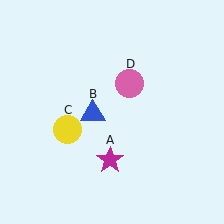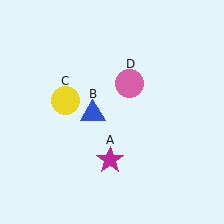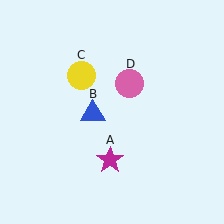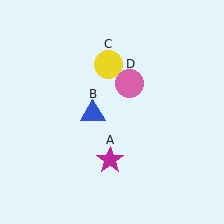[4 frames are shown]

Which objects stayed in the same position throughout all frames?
Magenta star (object A) and blue triangle (object B) and pink circle (object D) remained stationary.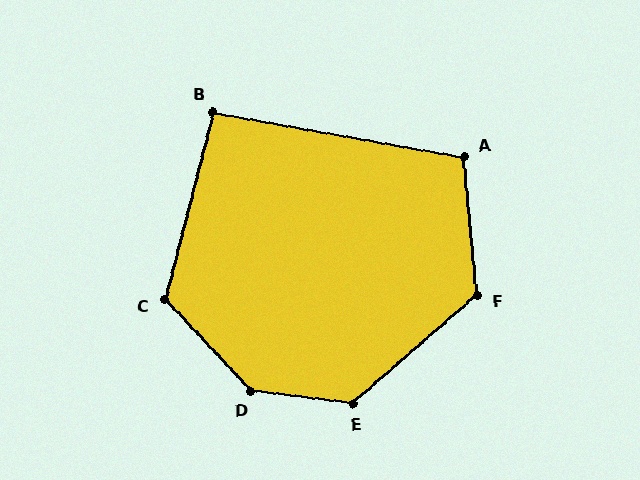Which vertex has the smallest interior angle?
B, at approximately 94 degrees.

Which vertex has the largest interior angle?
D, at approximately 140 degrees.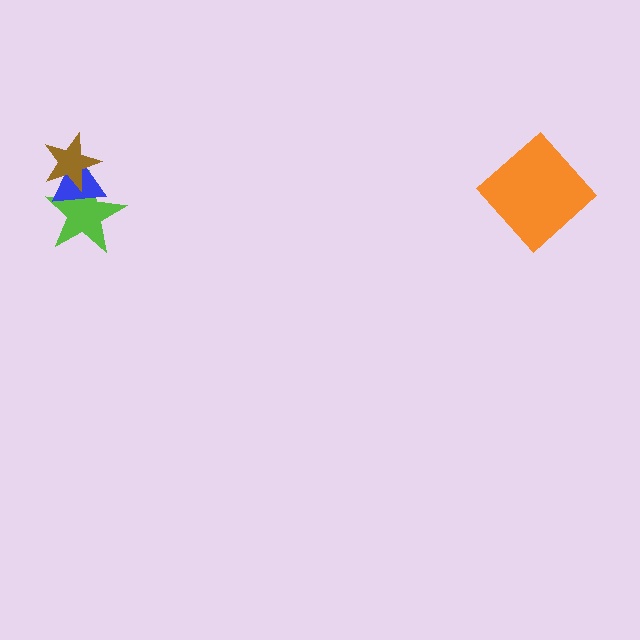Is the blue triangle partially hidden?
Yes, it is partially covered by another shape.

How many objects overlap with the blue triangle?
2 objects overlap with the blue triangle.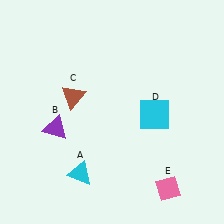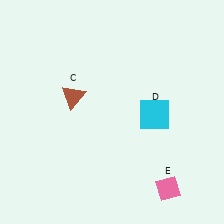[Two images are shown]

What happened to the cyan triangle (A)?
The cyan triangle (A) was removed in Image 2. It was in the bottom-left area of Image 1.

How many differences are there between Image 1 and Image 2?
There are 2 differences between the two images.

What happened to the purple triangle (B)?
The purple triangle (B) was removed in Image 2. It was in the bottom-left area of Image 1.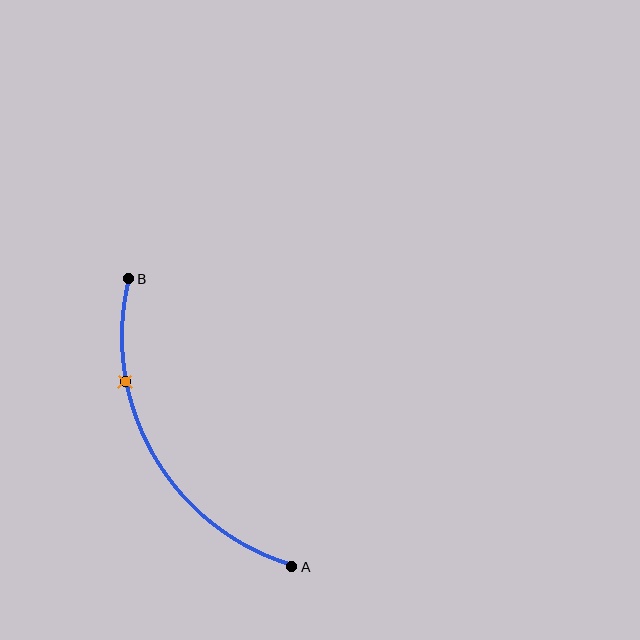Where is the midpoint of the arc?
The arc midpoint is the point on the curve farthest from the straight line joining A and B. It sits to the left of that line.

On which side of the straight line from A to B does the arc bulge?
The arc bulges to the left of the straight line connecting A and B.